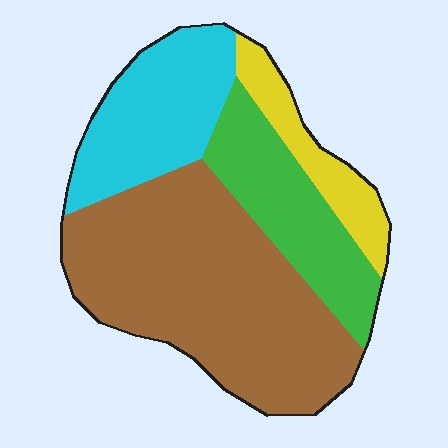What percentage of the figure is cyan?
Cyan covers roughly 20% of the figure.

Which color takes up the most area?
Brown, at roughly 50%.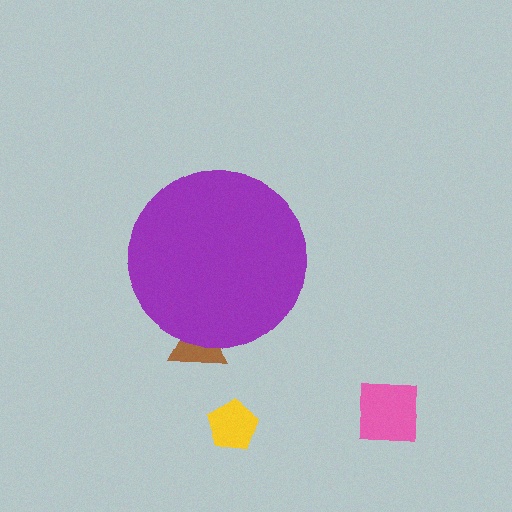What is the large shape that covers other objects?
A purple circle.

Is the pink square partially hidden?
No, the pink square is fully visible.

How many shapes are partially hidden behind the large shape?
1 shape is partially hidden.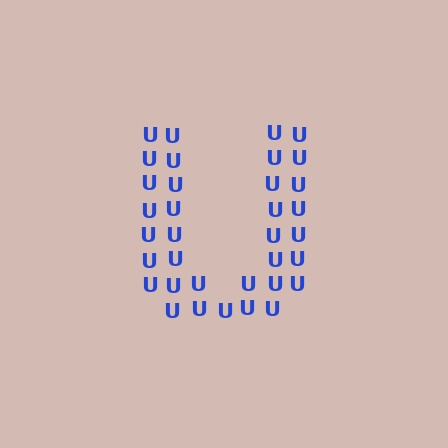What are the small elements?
The small elements are letter U's.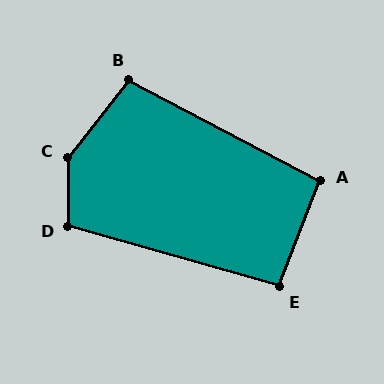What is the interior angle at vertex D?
Approximately 106 degrees (obtuse).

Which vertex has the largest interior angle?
C, at approximately 142 degrees.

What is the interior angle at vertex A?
Approximately 97 degrees (obtuse).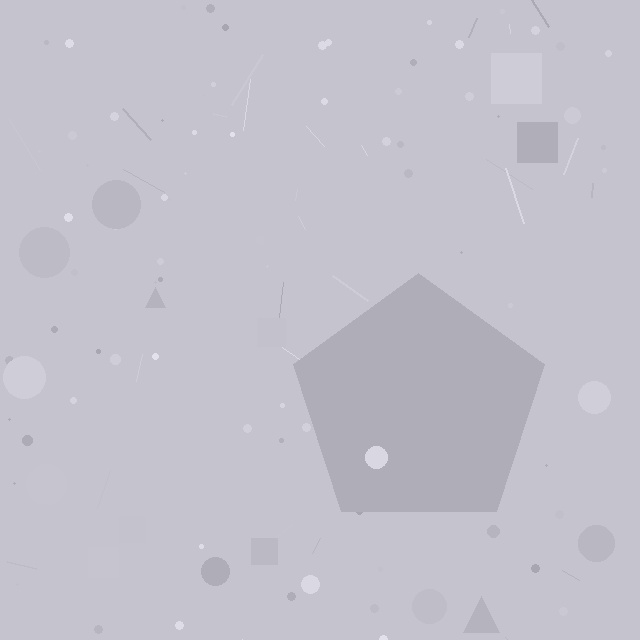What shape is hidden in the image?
A pentagon is hidden in the image.